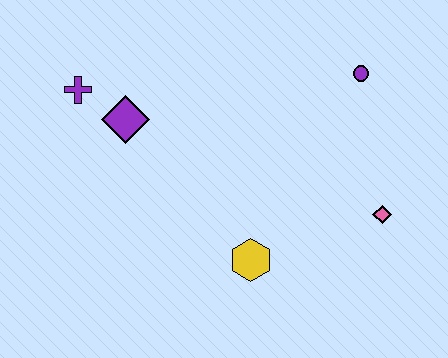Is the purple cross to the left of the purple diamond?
Yes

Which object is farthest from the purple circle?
The purple cross is farthest from the purple circle.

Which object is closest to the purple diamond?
The purple cross is closest to the purple diamond.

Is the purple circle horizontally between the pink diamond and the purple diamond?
Yes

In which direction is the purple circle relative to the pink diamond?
The purple circle is above the pink diamond.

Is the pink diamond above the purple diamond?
No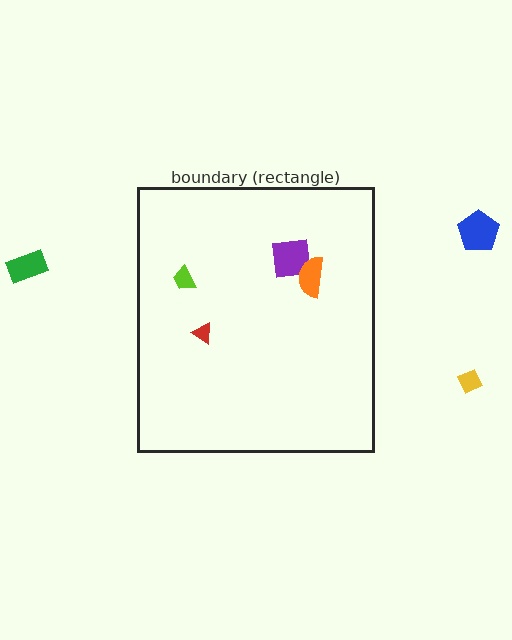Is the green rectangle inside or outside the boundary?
Outside.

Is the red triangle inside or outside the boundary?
Inside.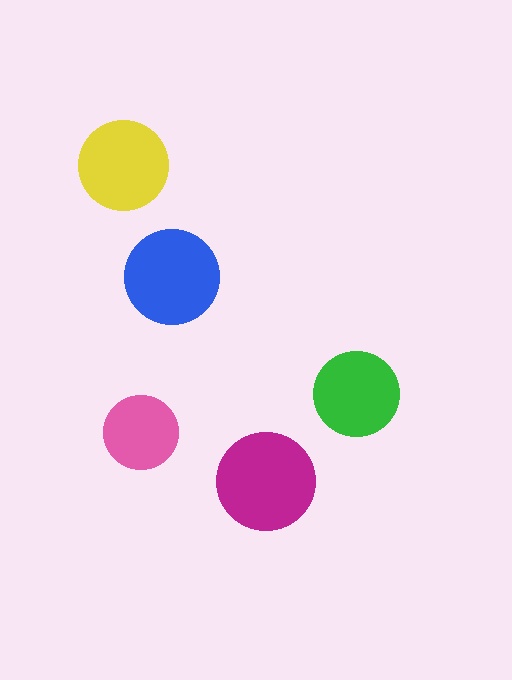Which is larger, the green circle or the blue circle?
The blue one.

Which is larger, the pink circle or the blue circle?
The blue one.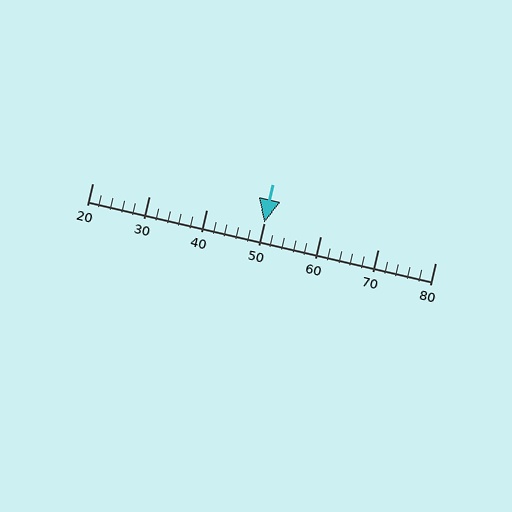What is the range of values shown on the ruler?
The ruler shows values from 20 to 80.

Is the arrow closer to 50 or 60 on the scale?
The arrow is closer to 50.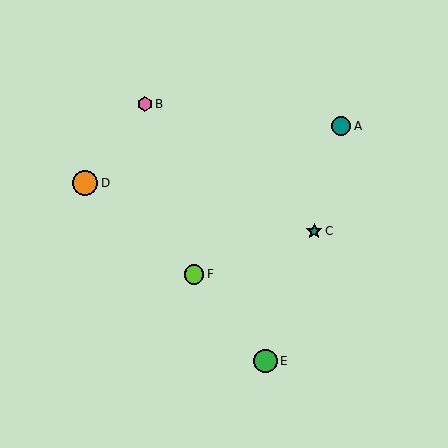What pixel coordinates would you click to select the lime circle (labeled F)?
Click at (194, 274) to select the lime circle F.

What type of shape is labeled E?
Shape E is a green circle.